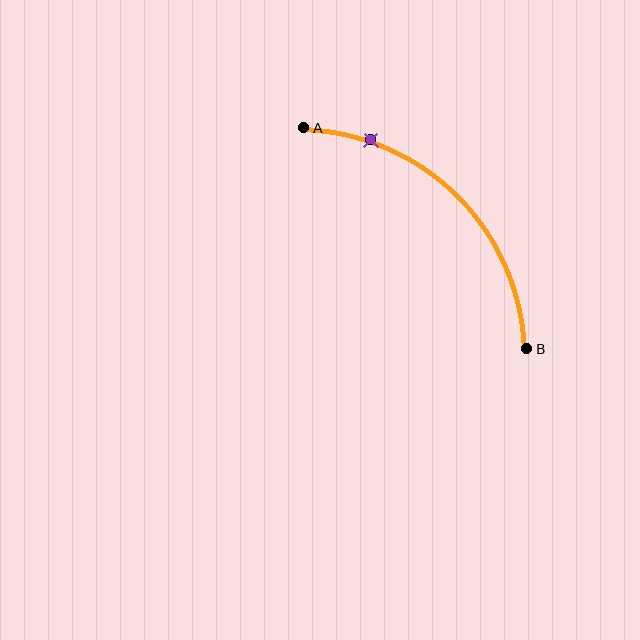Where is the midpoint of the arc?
The arc midpoint is the point on the curve farthest from the straight line joining A and B. It sits above and to the right of that line.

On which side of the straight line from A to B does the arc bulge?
The arc bulges above and to the right of the straight line connecting A and B.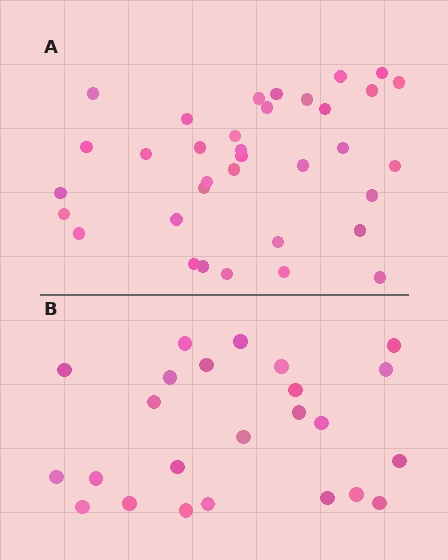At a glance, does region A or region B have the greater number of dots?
Region A (the top region) has more dots.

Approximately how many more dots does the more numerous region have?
Region A has roughly 12 or so more dots than region B.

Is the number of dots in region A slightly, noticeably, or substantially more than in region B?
Region A has substantially more. The ratio is roughly 1.5 to 1.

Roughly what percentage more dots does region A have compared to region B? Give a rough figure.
About 45% more.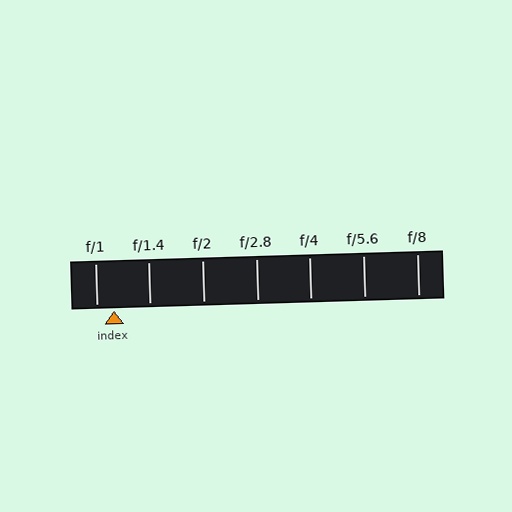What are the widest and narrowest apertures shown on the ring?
The widest aperture shown is f/1 and the narrowest is f/8.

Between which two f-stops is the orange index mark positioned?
The index mark is between f/1 and f/1.4.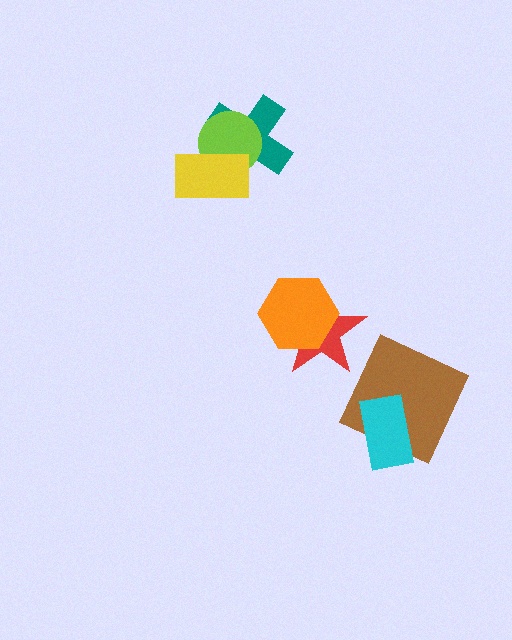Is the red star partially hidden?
Yes, it is partially covered by another shape.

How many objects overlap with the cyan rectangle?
1 object overlaps with the cyan rectangle.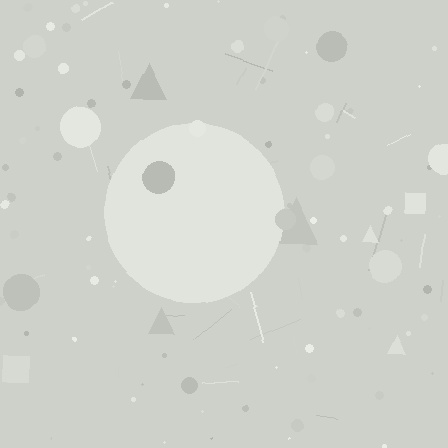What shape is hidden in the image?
A circle is hidden in the image.